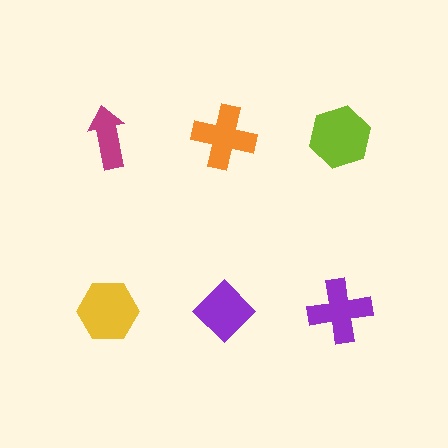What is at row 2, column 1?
A yellow hexagon.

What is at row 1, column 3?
A lime hexagon.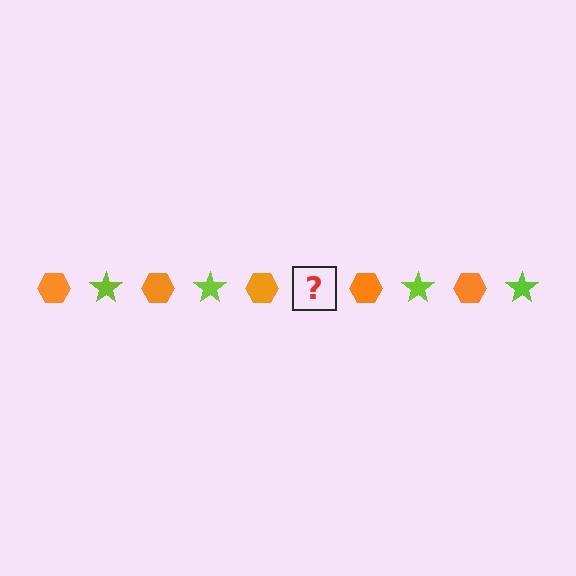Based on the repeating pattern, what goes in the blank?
The blank should be a lime star.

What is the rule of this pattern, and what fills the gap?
The rule is that the pattern alternates between orange hexagon and lime star. The gap should be filled with a lime star.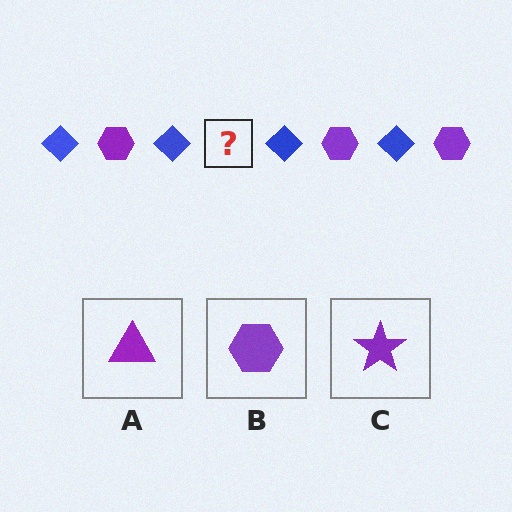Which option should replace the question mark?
Option B.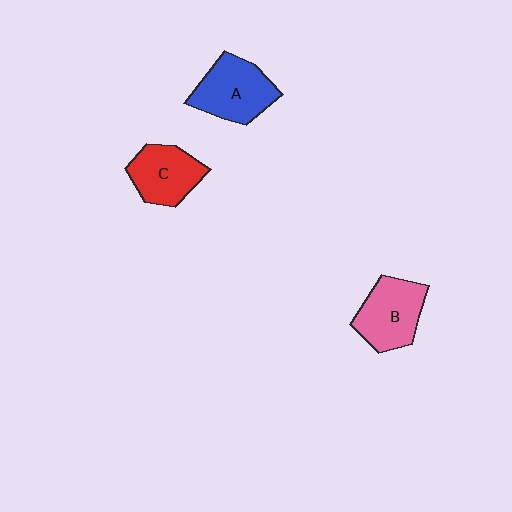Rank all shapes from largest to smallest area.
From largest to smallest: A (blue), B (pink), C (red).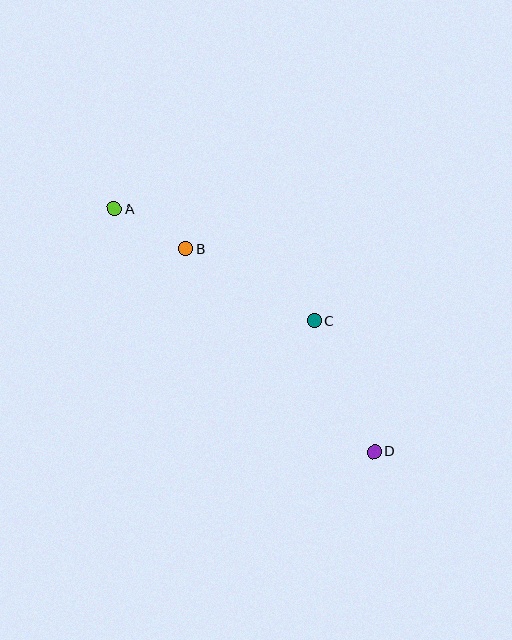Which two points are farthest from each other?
Points A and D are farthest from each other.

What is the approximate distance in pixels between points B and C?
The distance between B and C is approximately 147 pixels.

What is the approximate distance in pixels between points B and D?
The distance between B and D is approximately 277 pixels.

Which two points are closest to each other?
Points A and B are closest to each other.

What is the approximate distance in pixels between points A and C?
The distance between A and C is approximately 229 pixels.